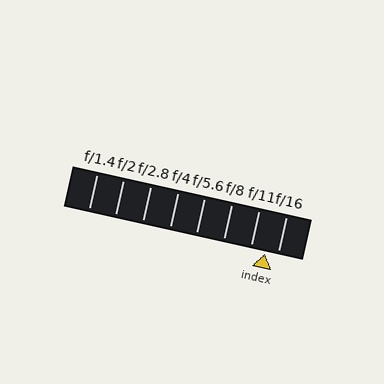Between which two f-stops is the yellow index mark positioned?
The index mark is between f/11 and f/16.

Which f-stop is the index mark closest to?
The index mark is closest to f/16.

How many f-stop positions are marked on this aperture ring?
There are 8 f-stop positions marked.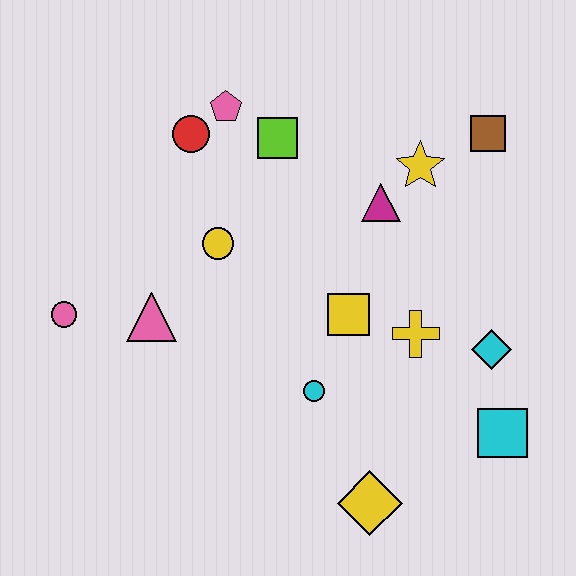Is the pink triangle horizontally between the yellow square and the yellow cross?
No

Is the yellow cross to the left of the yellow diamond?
No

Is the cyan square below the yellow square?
Yes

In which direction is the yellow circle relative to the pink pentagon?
The yellow circle is below the pink pentagon.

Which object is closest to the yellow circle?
The pink triangle is closest to the yellow circle.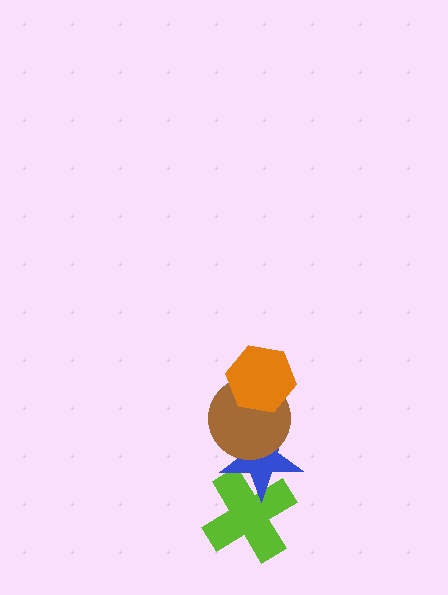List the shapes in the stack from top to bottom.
From top to bottom: the orange hexagon, the brown circle, the blue star, the lime cross.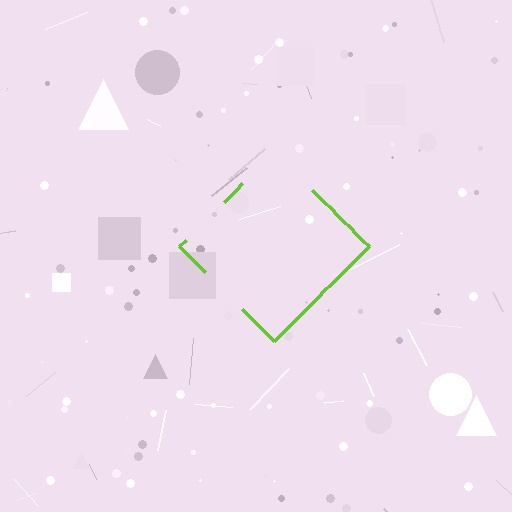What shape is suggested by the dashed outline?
The dashed outline suggests a diamond.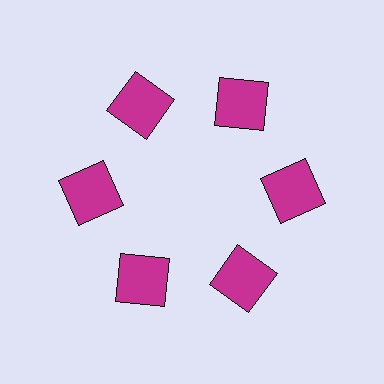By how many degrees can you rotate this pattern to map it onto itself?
The pattern maps onto itself every 60 degrees of rotation.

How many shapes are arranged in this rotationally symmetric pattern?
There are 6 shapes, arranged in 6 groups of 1.